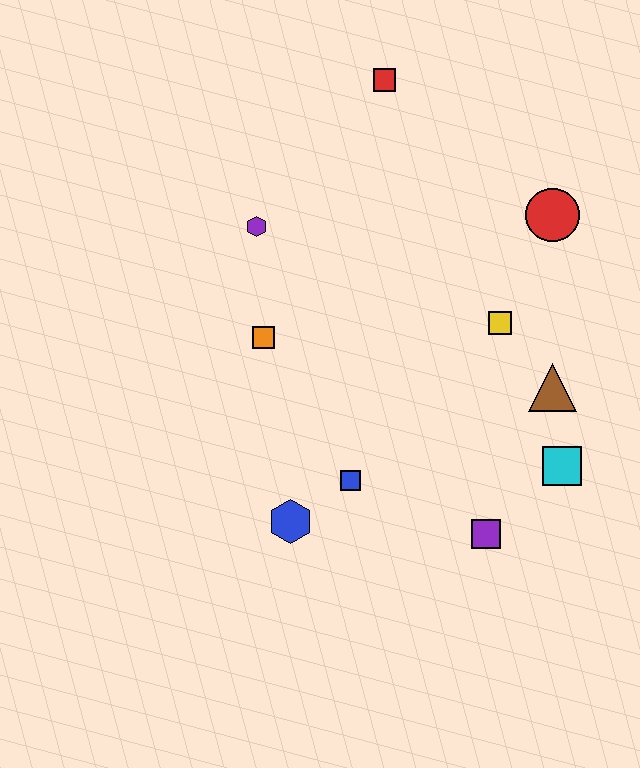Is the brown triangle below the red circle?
Yes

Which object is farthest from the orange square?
The cyan square is farthest from the orange square.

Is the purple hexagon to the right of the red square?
No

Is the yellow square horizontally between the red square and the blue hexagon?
No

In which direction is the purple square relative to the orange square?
The purple square is to the right of the orange square.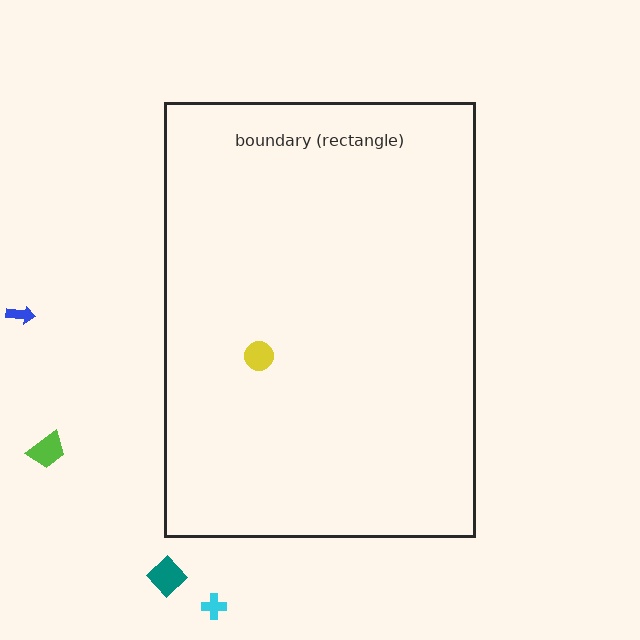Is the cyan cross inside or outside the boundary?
Outside.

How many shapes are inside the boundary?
1 inside, 4 outside.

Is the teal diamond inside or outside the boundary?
Outside.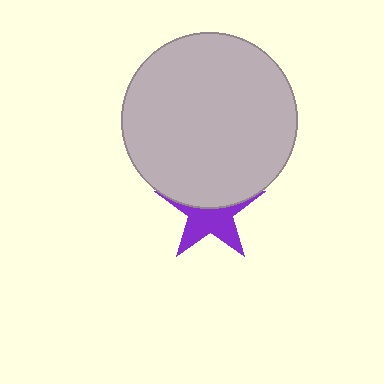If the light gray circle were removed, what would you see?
You would see the complete purple star.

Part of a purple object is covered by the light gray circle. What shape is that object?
It is a star.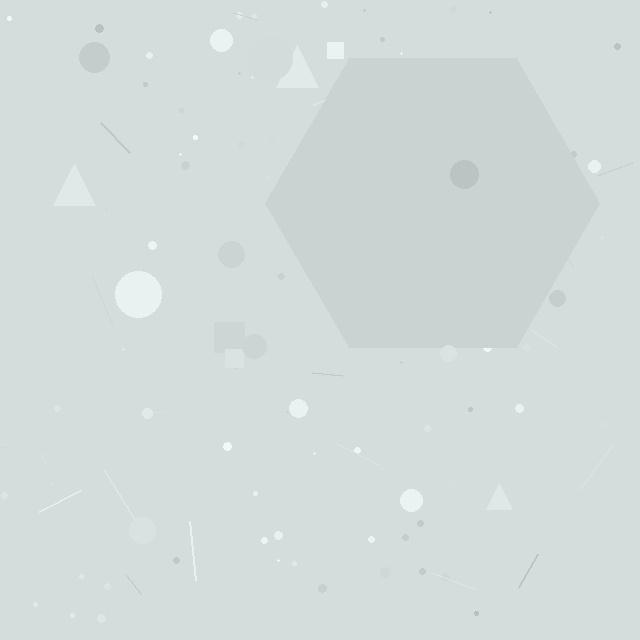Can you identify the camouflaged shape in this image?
The camouflaged shape is a hexagon.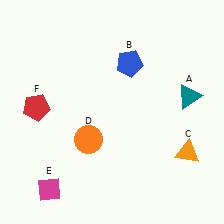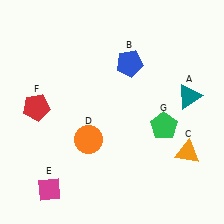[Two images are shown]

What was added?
A green pentagon (G) was added in Image 2.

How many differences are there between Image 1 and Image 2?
There is 1 difference between the two images.